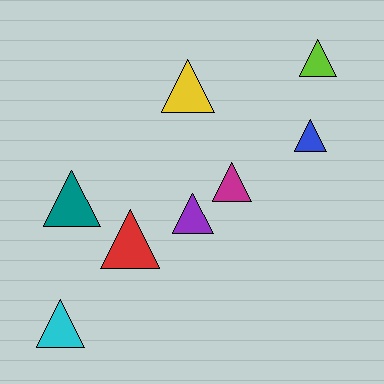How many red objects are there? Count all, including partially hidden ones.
There is 1 red object.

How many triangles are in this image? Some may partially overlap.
There are 8 triangles.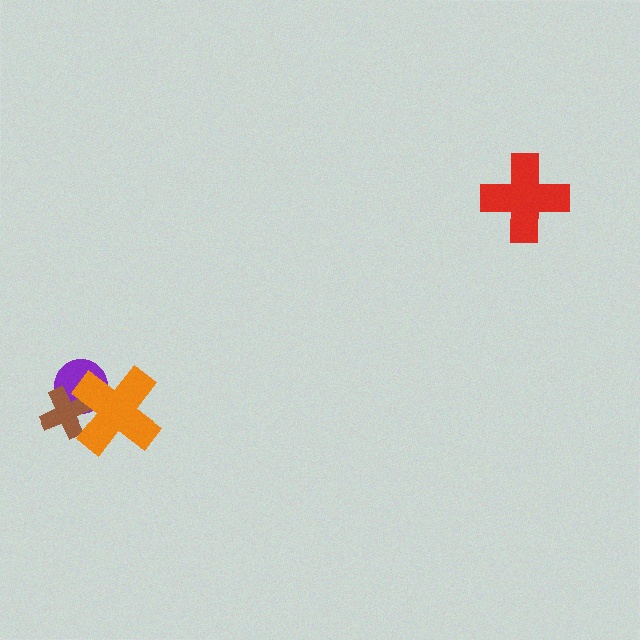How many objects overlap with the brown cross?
2 objects overlap with the brown cross.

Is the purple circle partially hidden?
Yes, it is partially covered by another shape.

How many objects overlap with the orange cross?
2 objects overlap with the orange cross.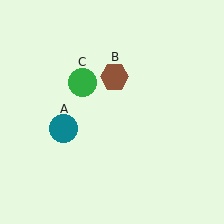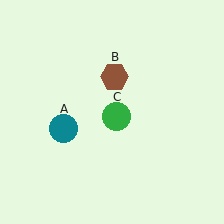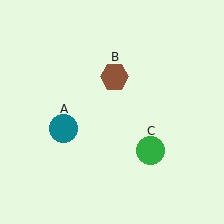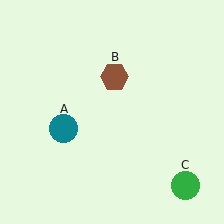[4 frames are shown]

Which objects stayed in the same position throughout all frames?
Teal circle (object A) and brown hexagon (object B) remained stationary.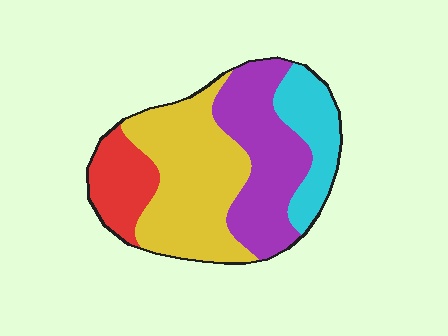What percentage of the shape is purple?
Purple covers about 30% of the shape.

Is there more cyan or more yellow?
Yellow.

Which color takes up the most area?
Yellow, at roughly 40%.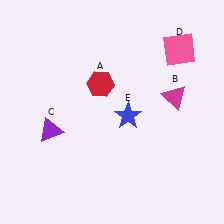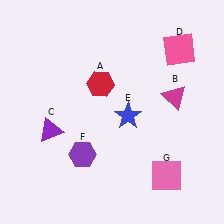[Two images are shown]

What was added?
A purple hexagon (F), a pink square (G) were added in Image 2.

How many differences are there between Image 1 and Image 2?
There are 2 differences between the two images.